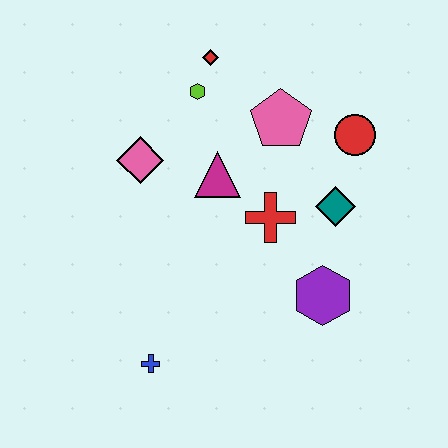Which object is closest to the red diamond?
The lime hexagon is closest to the red diamond.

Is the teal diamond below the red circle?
Yes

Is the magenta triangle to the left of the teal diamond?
Yes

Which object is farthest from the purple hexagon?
The red diamond is farthest from the purple hexagon.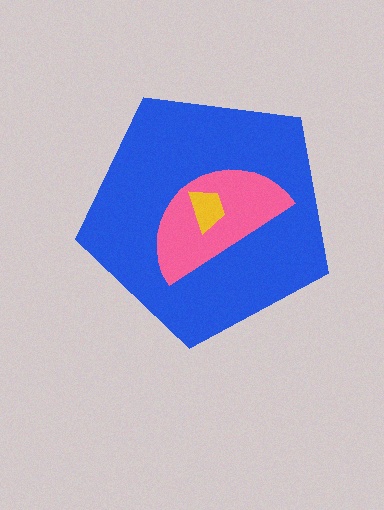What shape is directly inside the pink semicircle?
The yellow trapezoid.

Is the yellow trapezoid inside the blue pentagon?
Yes.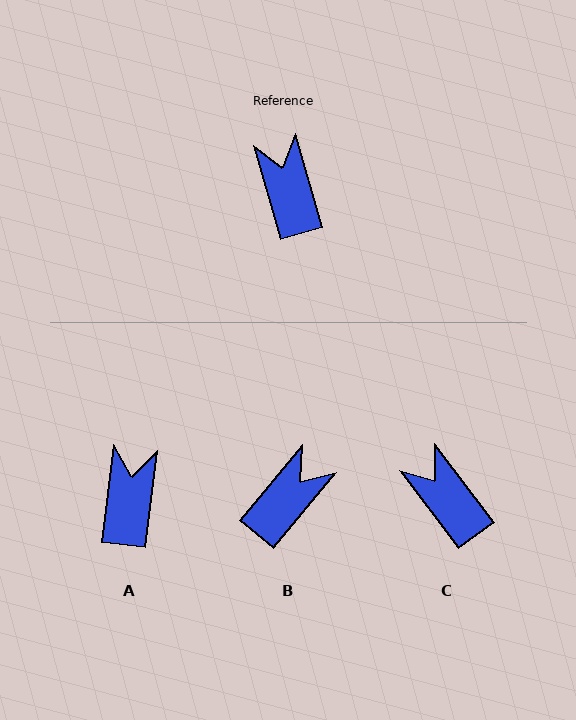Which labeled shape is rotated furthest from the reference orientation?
B, about 55 degrees away.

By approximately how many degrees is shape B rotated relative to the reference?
Approximately 55 degrees clockwise.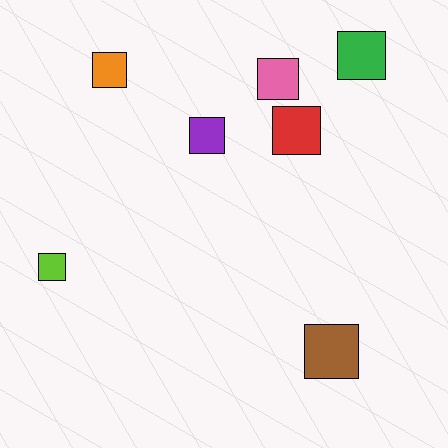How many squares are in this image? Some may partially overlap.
There are 7 squares.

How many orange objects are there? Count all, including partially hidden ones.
There is 1 orange object.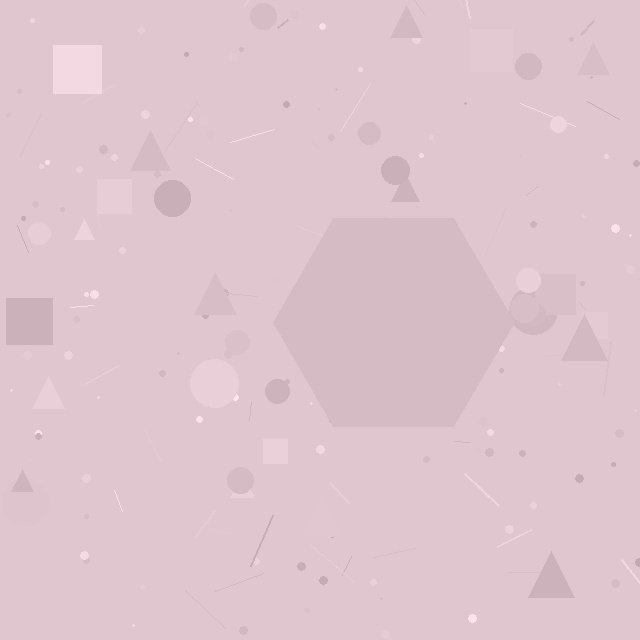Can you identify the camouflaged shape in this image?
The camouflaged shape is a hexagon.